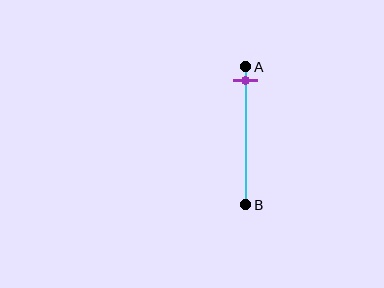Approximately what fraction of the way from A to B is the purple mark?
The purple mark is approximately 10% of the way from A to B.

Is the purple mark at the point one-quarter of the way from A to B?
No, the mark is at about 10% from A, not at the 25% one-quarter point.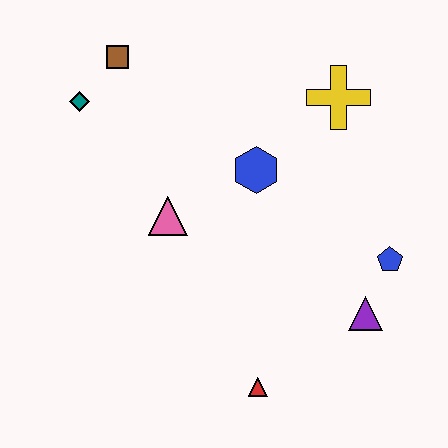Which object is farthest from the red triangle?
The brown square is farthest from the red triangle.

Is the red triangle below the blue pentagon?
Yes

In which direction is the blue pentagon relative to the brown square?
The blue pentagon is to the right of the brown square.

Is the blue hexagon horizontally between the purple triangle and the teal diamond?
Yes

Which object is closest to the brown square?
The teal diamond is closest to the brown square.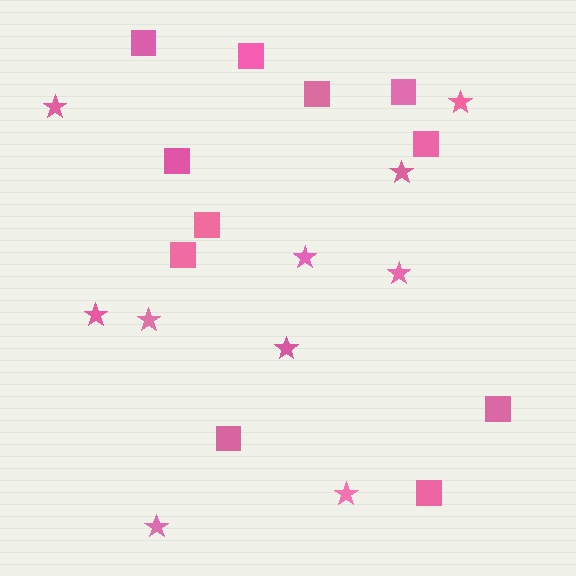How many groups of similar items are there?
There are 2 groups: one group of stars (10) and one group of squares (11).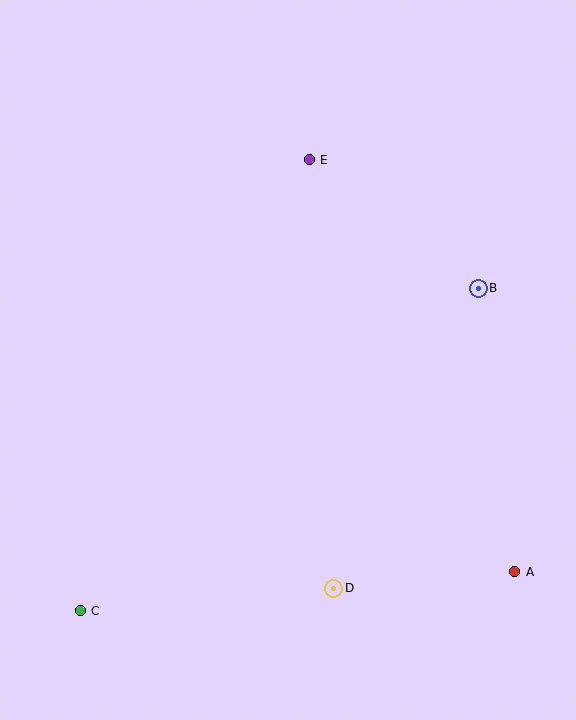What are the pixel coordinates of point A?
Point A is at (515, 572).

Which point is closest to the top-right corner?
Point B is closest to the top-right corner.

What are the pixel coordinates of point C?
Point C is at (80, 611).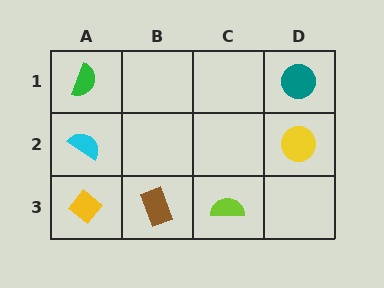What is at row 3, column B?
A brown rectangle.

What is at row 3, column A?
A yellow diamond.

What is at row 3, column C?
A lime semicircle.